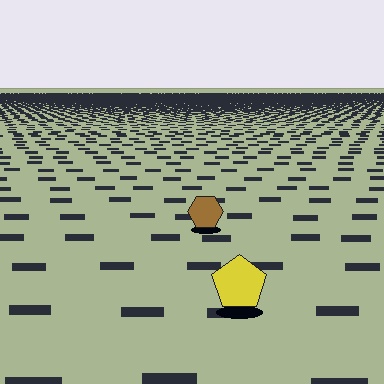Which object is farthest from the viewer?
The brown hexagon is farthest from the viewer. It appears smaller and the ground texture around it is denser.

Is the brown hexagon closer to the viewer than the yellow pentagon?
No. The yellow pentagon is closer — you can tell from the texture gradient: the ground texture is coarser near it.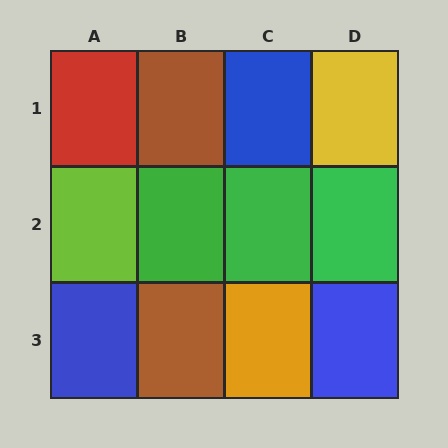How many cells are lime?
1 cell is lime.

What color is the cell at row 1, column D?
Yellow.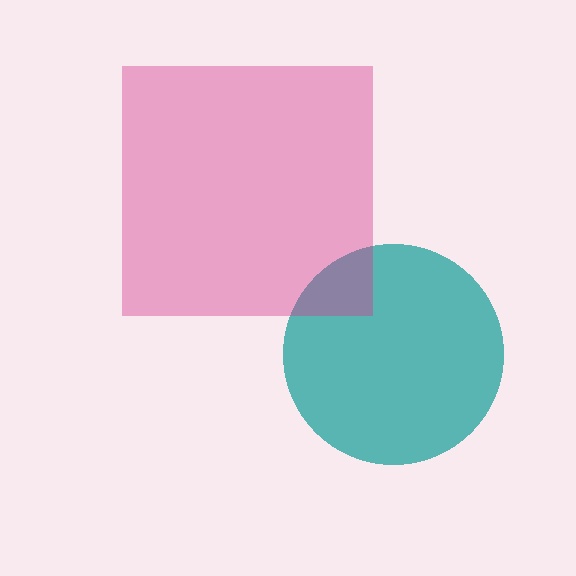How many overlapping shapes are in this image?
There are 2 overlapping shapes in the image.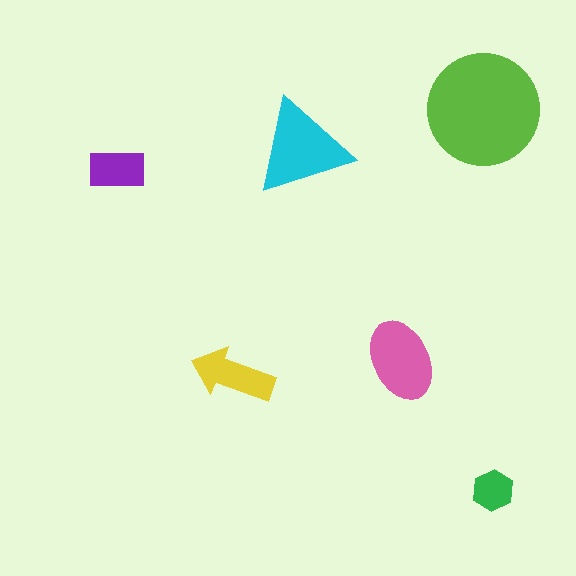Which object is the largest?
The lime circle.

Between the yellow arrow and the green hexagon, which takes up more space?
The yellow arrow.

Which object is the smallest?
The green hexagon.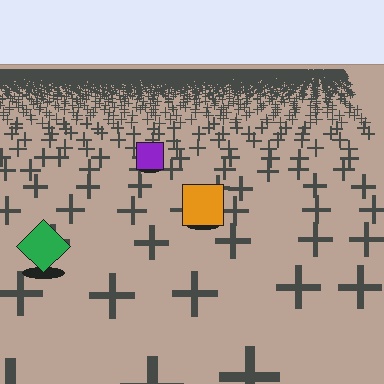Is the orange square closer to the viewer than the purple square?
Yes. The orange square is closer — you can tell from the texture gradient: the ground texture is coarser near it.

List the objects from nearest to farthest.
From nearest to farthest: the green diamond, the orange square, the purple square.